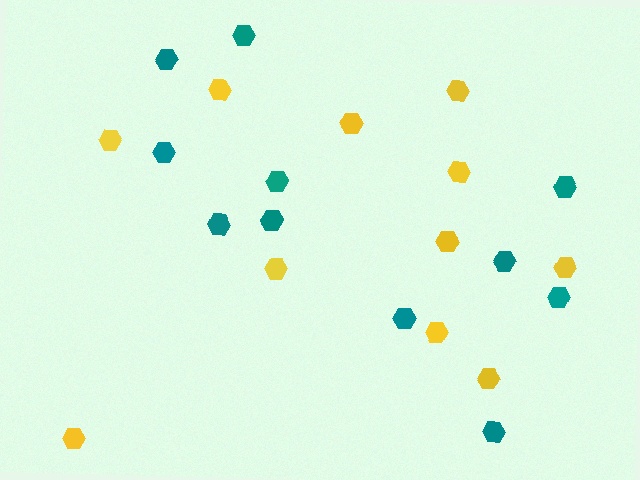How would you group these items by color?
There are 2 groups: one group of yellow hexagons (11) and one group of teal hexagons (11).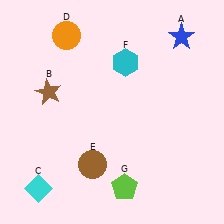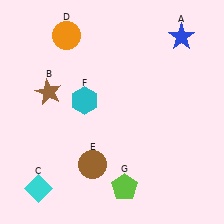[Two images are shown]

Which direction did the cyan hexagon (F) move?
The cyan hexagon (F) moved left.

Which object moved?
The cyan hexagon (F) moved left.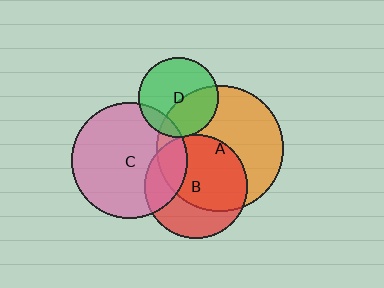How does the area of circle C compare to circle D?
Approximately 2.1 times.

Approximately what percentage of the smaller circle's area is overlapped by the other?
Approximately 65%.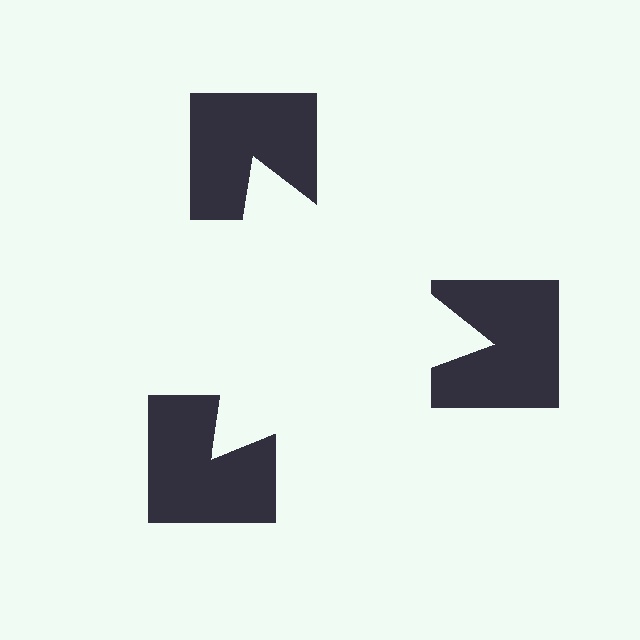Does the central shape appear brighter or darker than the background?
It typically appears slightly brighter than the background, even though no actual brightness change is drawn.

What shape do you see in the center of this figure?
An illusory triangle — its edges are inferred from the aligned wedge cuts in the notched squares, not physically drawn.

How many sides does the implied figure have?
3 sides.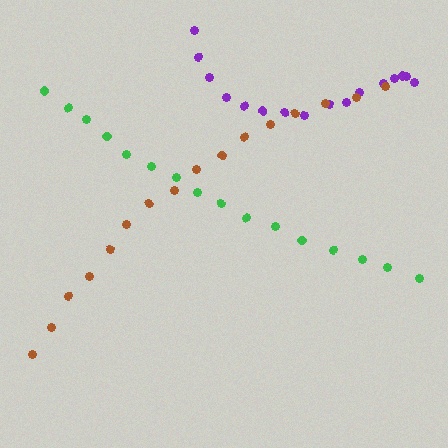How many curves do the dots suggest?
There are 3 distinct paths.